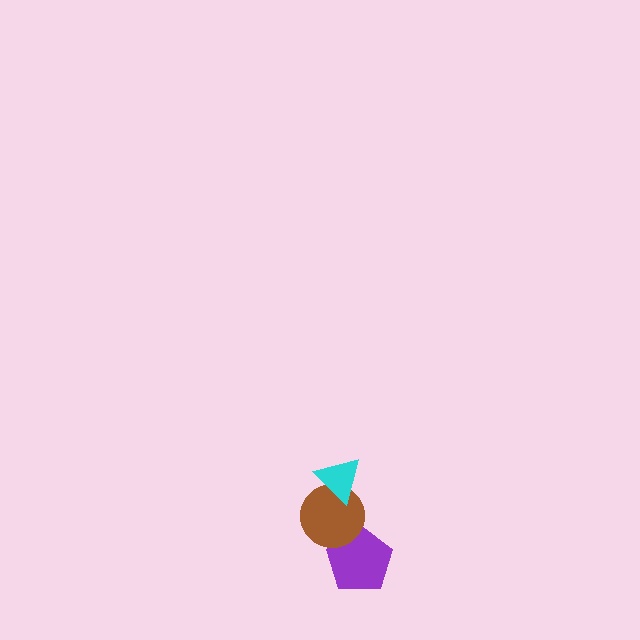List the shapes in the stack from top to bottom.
From top to bottom: the cyan triangle, the brown circle, the purple pentagon.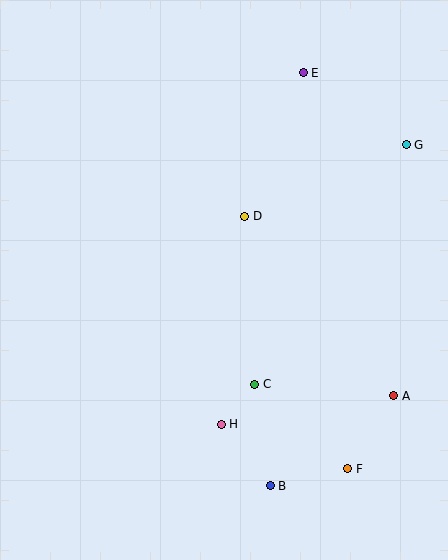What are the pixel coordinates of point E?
Point E is at (303, 73).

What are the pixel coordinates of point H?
Point H is at (221, 424).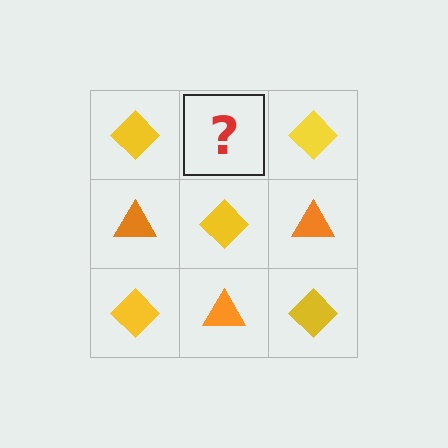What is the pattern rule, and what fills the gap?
The rule is that it alternates yellow diamond and orange triangle in a checkerboard pattern. The gap should be filled with an orange triangle.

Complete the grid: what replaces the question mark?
The question mark should be replaced with an orange triangle.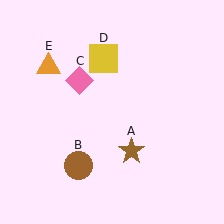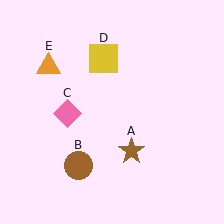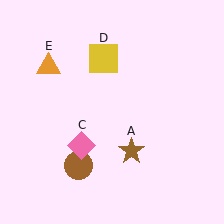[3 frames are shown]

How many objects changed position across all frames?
1 object changed position: pink diamond (object C).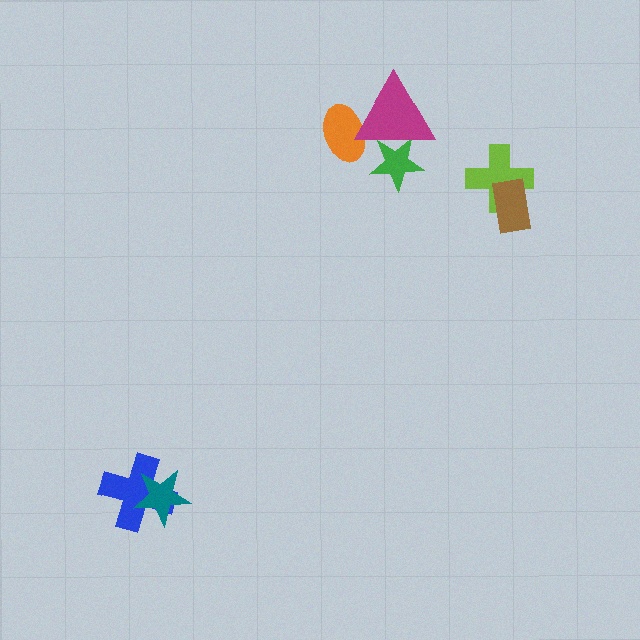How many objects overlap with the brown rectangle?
1 object overlaps with the brown rectangle.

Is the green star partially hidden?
Yes, it is partially covered by another shape.